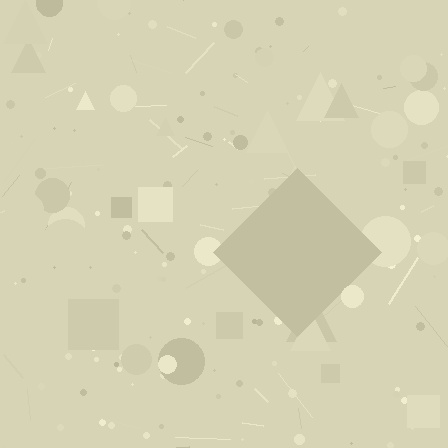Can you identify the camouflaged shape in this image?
The camouflaged shape is a diamond.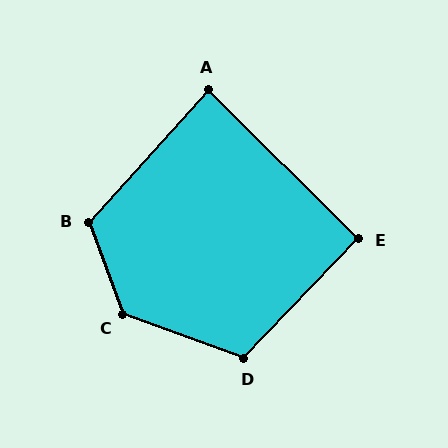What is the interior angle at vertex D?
Approximately 114 degrees (obtuse).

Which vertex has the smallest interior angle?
A, at approximately 87 degrees.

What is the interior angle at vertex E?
Approximately 91 degrees (approximately right).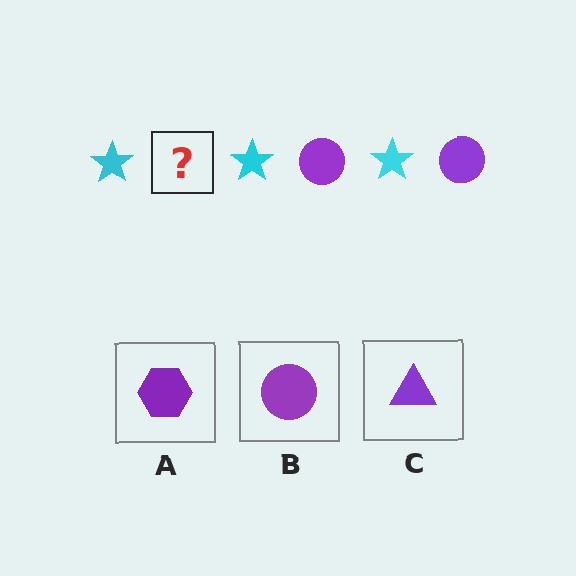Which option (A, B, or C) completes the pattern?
B.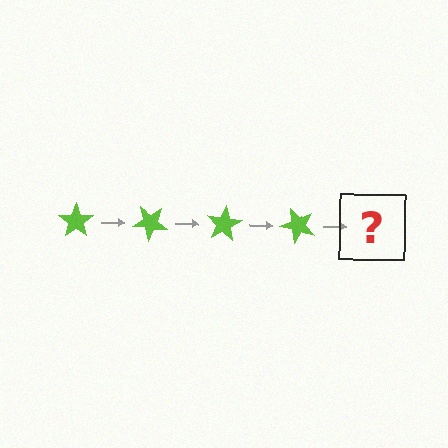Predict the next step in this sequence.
The next step is a lime star rotated 160 degrees.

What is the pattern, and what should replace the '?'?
The pattern is that the star rotates 40 degrees each step. The '?' should be a lime star rotated 160 degrees.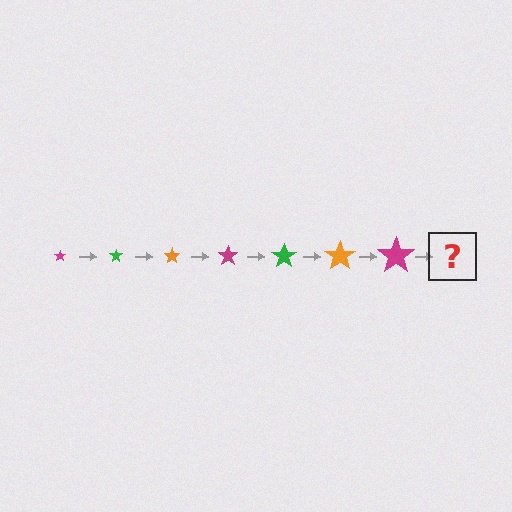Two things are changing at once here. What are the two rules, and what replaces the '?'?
The two rules are that the star grows larger each step and the color cycles through magenta, green, and orange. The '?' should be a green star, larger than the previous one.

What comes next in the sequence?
The next element should be a green star, larger than the previous one.